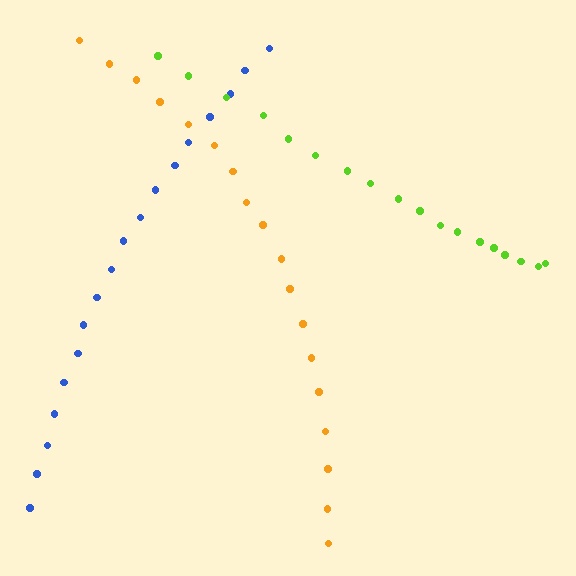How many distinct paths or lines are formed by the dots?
There are 3 distinct paths.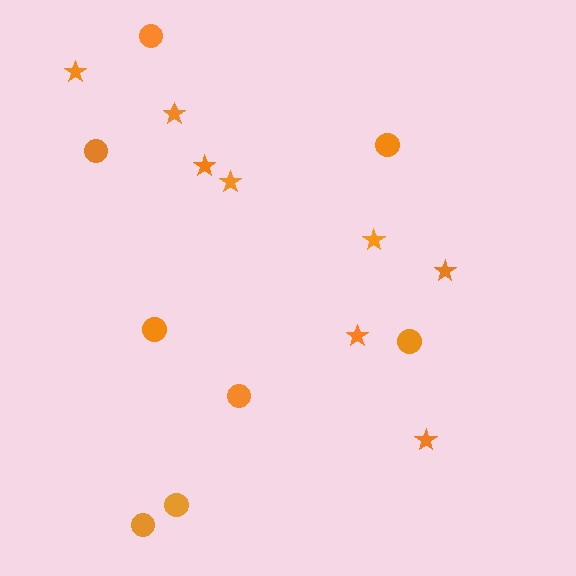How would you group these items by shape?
There are 2 groups: one group of circles (8) and one group of stars (8).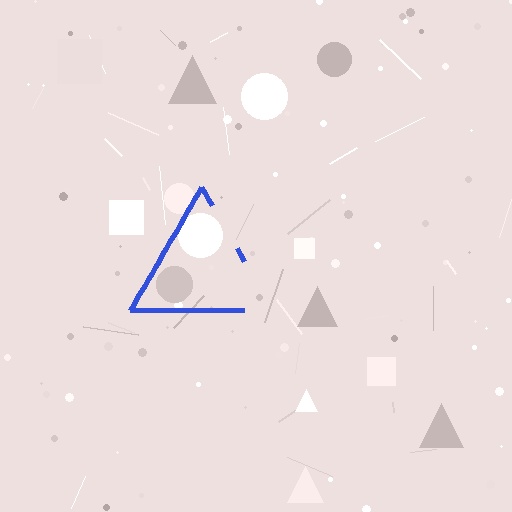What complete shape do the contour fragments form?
The contour fragments form a triangle.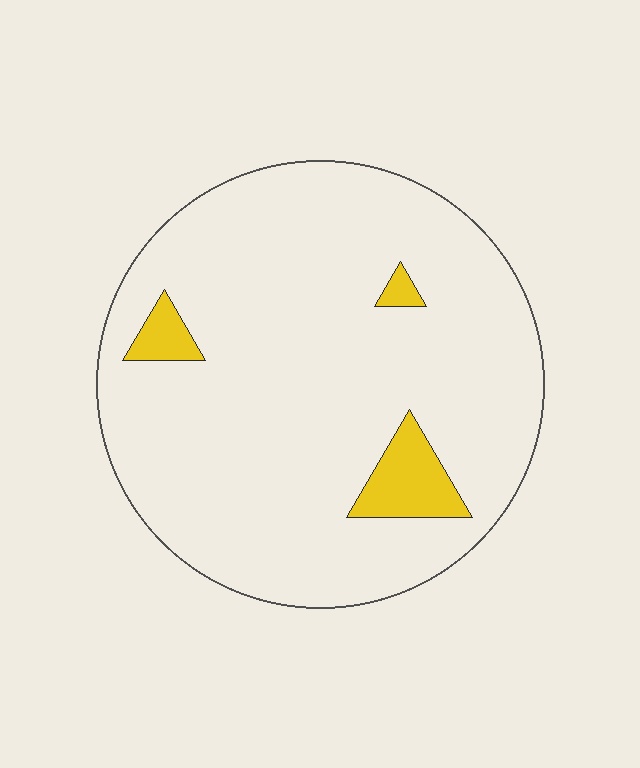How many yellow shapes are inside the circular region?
3.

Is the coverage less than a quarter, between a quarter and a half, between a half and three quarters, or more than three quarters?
Less than a quarter.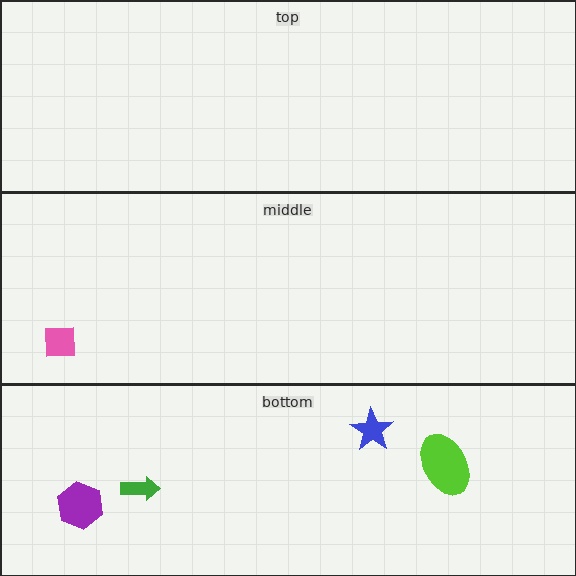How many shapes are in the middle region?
1.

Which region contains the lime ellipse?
The bottom region.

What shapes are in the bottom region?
The lime ellipse, the purple hexagon, the blue star, the green arrow.